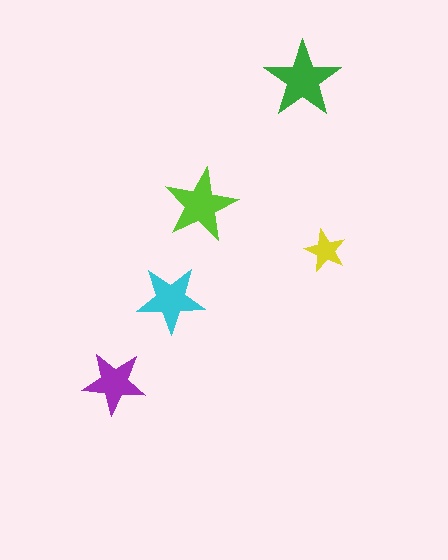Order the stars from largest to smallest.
the green one, the lime one, the cyan one, the purple one, the yellow one.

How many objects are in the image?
There are 5 objects in the image.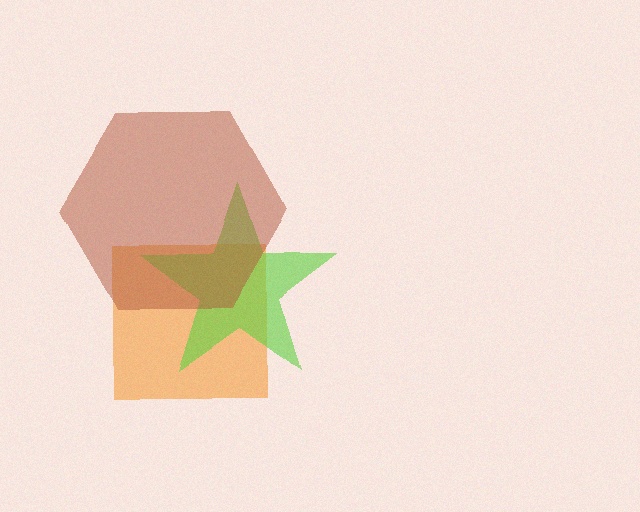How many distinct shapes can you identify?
There are 3 distinct shapes: an orange square, a lime star, a brown hexagon.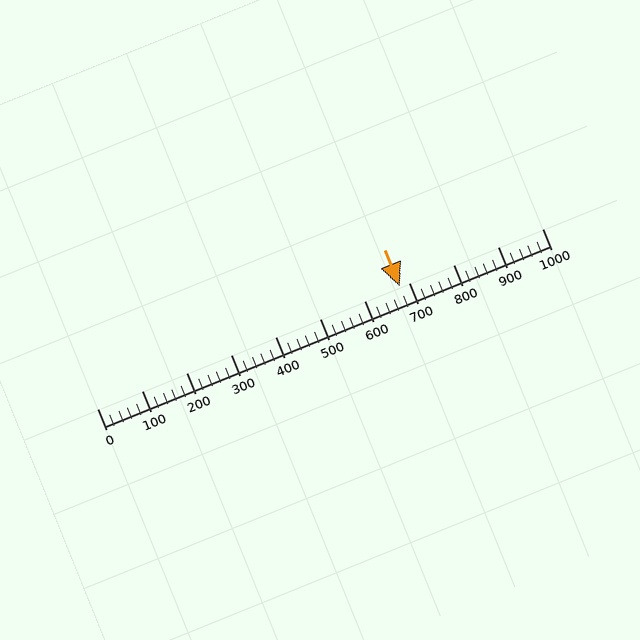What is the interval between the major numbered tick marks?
The major tick marks are spaced 100 units apart.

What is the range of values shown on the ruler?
The ruler shows values from 0 to 1000.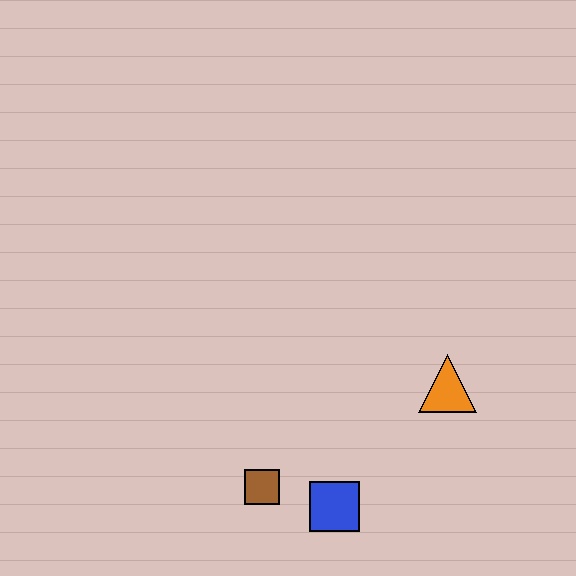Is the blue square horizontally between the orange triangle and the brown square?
Yes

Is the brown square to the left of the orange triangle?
Yes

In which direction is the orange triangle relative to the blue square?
The orange triangle is above the blue square.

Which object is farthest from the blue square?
The orange triangle is farthest from the blue square.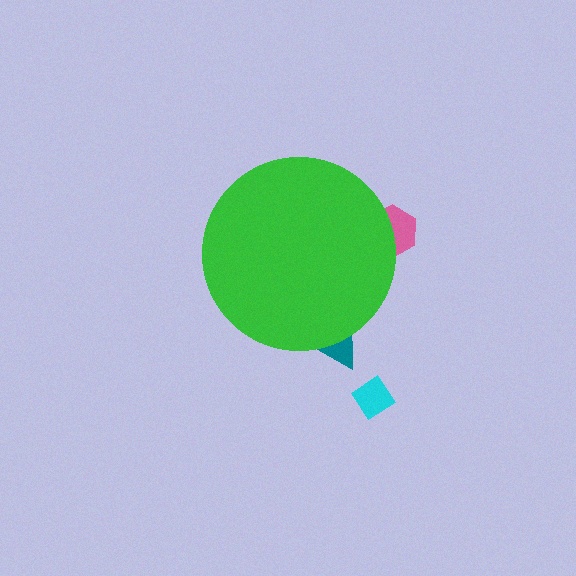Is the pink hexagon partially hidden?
Yes, the pink hexagon is partially hidden behind the green circle.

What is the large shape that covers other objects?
A green circle.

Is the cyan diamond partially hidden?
No, the cyan diamond is fully visible.